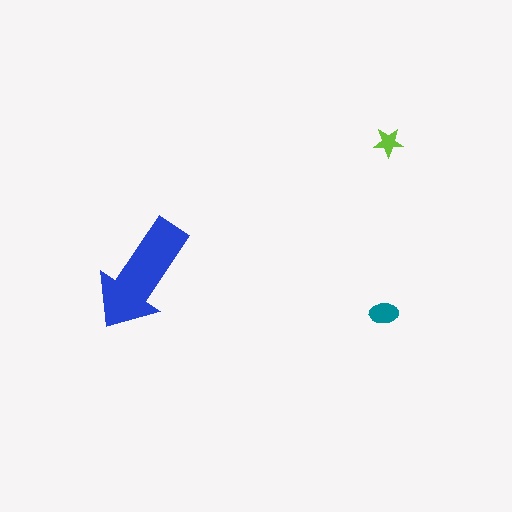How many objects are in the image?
There are 3 objects in the image.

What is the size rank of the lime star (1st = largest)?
3rd.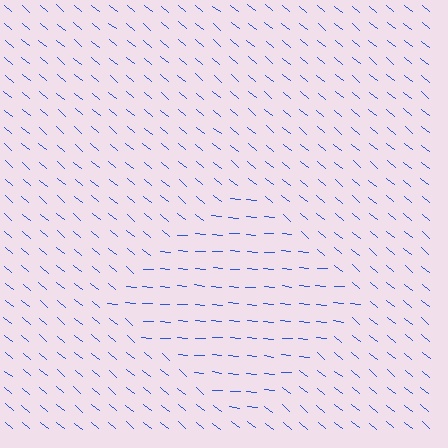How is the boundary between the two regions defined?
The boundary is defined purely by a change in line orientation (approximately 35 degrees difference). All lines are the same color and thickness.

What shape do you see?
I see a diamond.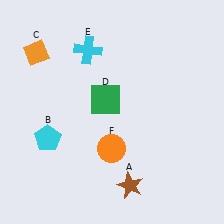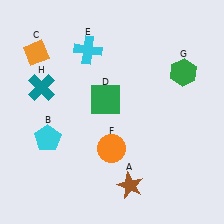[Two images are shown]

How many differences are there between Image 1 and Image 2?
There are 2 differences between the two images.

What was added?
A green hexagon (G), a teal cross (H) were added in Image 2.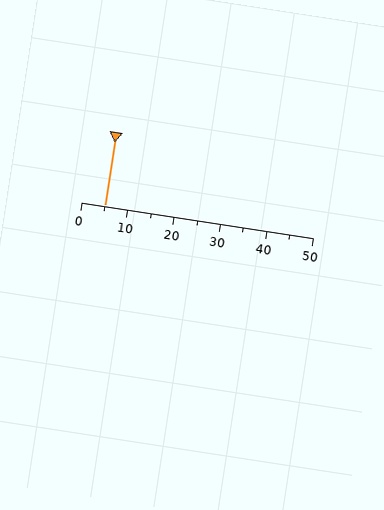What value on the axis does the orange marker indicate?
The marker indicates approximately 5.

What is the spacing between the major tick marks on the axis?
The major ticks are spaced 10 apart.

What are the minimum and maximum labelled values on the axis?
The axis runs from 0 to 50.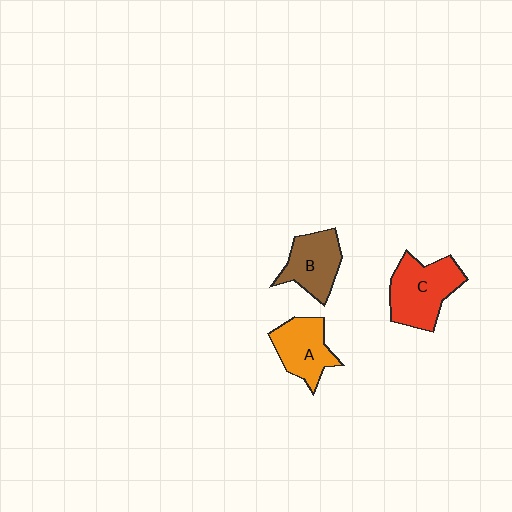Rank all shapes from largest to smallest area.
From largest to smallest: C (red), B (brown), A (orange).